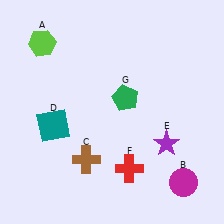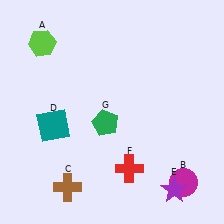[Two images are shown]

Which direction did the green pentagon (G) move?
The green pentagon (G) moved down.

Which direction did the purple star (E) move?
The purple star (E) moved down.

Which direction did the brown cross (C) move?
The brown cross (C) moved down.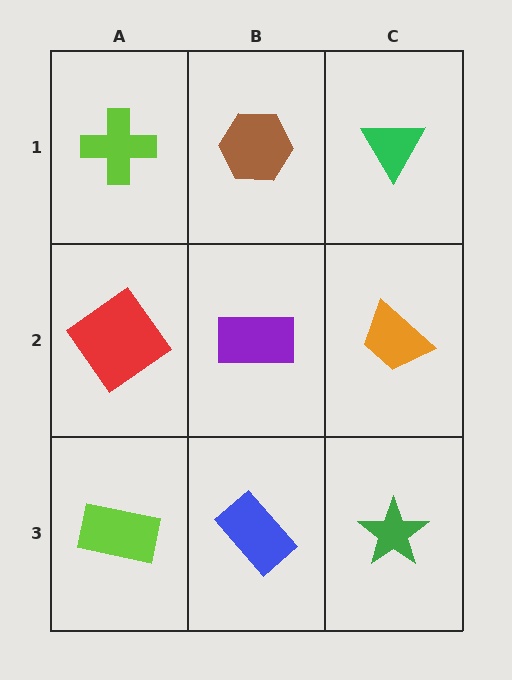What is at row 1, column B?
A brown hexagon.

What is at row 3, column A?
A lime rectangle.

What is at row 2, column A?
A red diamond.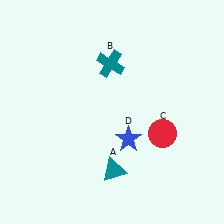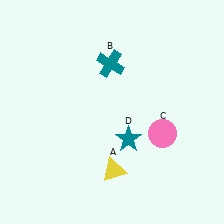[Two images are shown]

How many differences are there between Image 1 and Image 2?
There are 3 differences between the two images.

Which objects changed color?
A changed from teal to yellow. C changed from red to pink. D changed from blue to teal.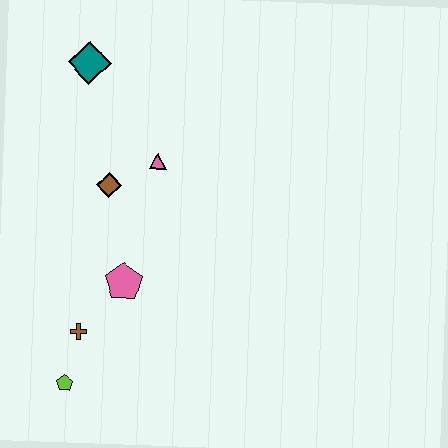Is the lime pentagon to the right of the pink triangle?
No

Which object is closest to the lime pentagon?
The brown cross is closest to the lime pentagon.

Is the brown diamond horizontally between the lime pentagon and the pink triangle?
Yes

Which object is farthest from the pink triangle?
The lime pentagon is farthest from the pink triangle.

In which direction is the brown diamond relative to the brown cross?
The brown diamond is above the brown cross.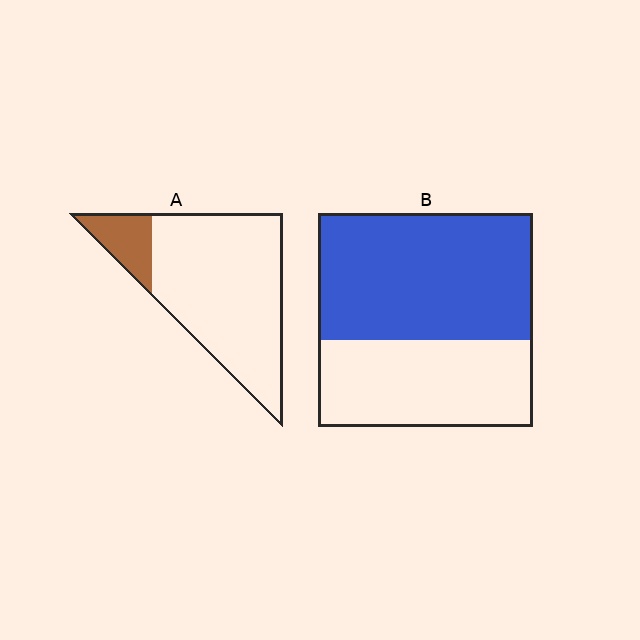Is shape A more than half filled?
No.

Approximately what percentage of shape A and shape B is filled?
A is approximately 15% and B is approximately 60%.